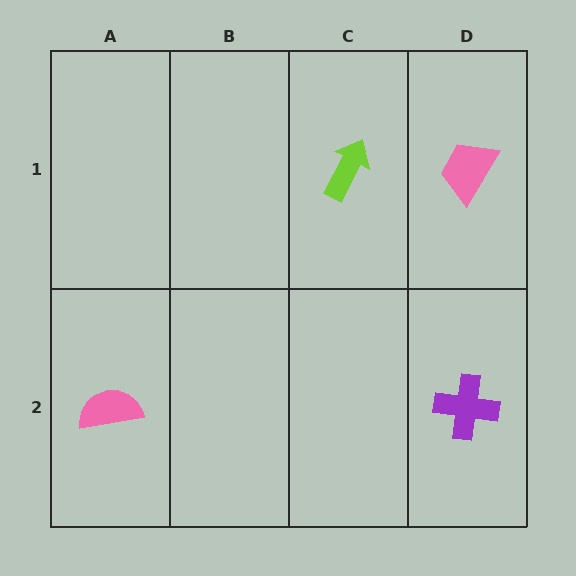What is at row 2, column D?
A purple cross.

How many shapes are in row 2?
2 shapes.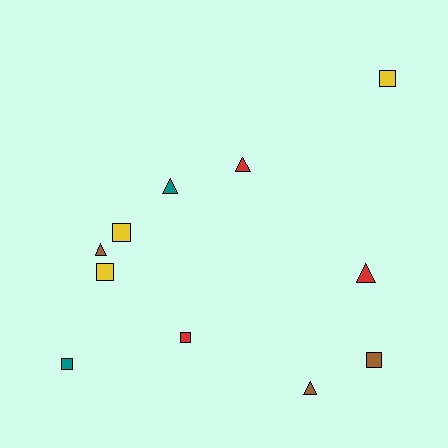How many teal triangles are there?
There is 1 teal triangle.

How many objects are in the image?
There are 11 objects.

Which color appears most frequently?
Red, with 3 objects.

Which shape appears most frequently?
Square, with 6 objects.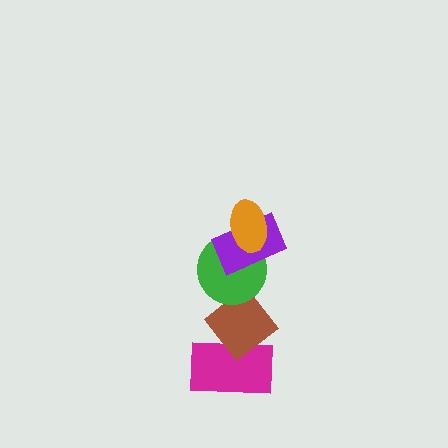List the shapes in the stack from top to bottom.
From top to bottom: the orange ellipse, the purple rectangle, the green circle, the brown diamond, the magenta rectangle.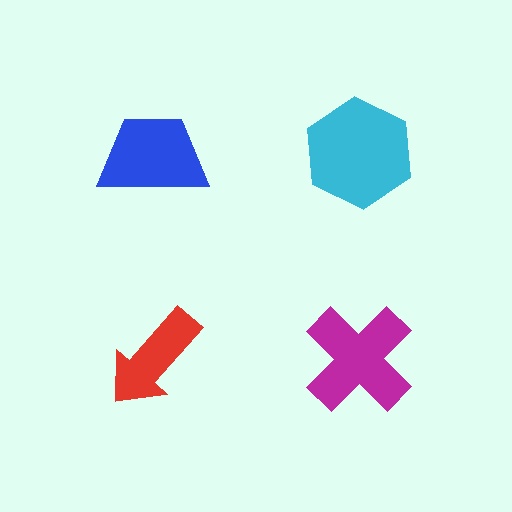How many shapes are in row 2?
2 shapes.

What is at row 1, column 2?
A cyan hexagon.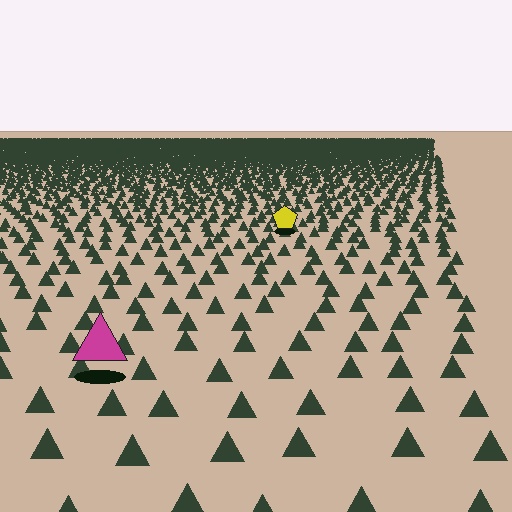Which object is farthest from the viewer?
The yellow pentagon is farthest from the viewer. It appears smaller and the ground texture around it is denser.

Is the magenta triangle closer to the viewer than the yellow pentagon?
Yes. The magenta triangle is closer — you can tell from the texture gradient: the ground texture is coarser near it.